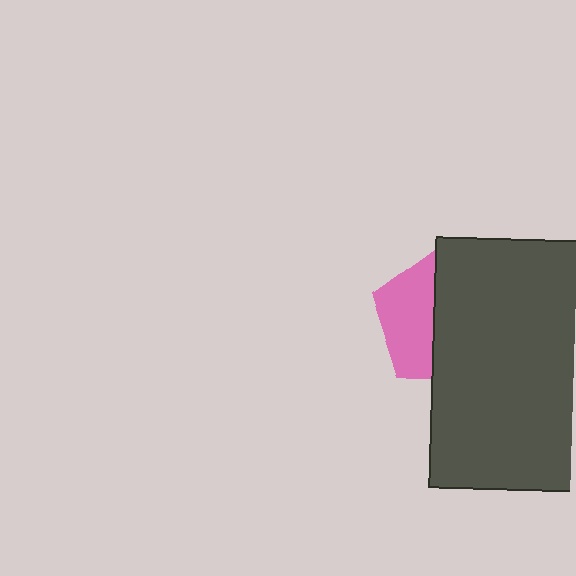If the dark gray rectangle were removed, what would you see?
You would see the complete pink pentagon.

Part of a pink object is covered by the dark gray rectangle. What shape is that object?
It is a pentagon.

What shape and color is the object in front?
The object in front is a dark gray rectangle.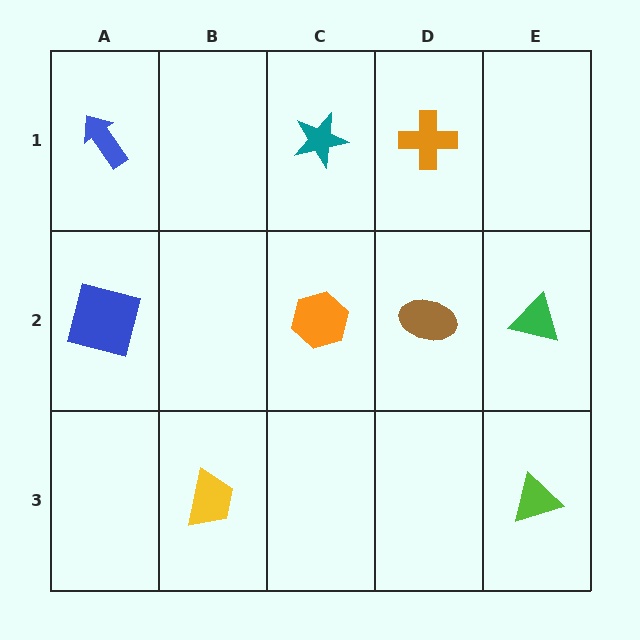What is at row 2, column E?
A green triangle.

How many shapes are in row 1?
3 shapes.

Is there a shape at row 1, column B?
No, that cell is empty.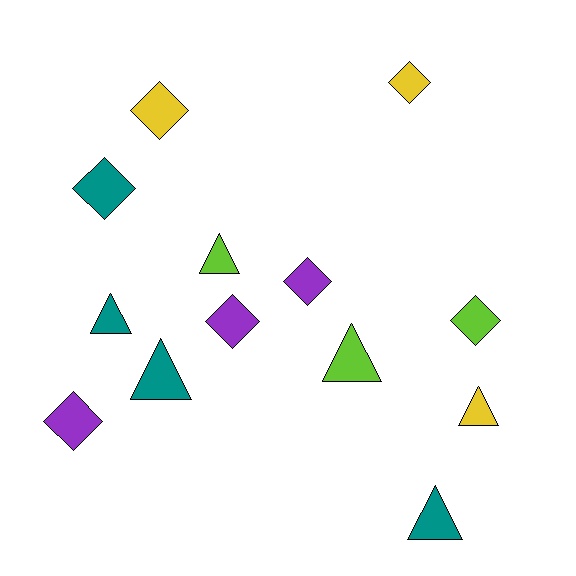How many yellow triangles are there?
There is 1 yellow triangle.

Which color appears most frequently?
Teal, with 4 objects.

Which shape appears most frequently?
Diamond, with 7 objects.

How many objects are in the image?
There are 13 objects.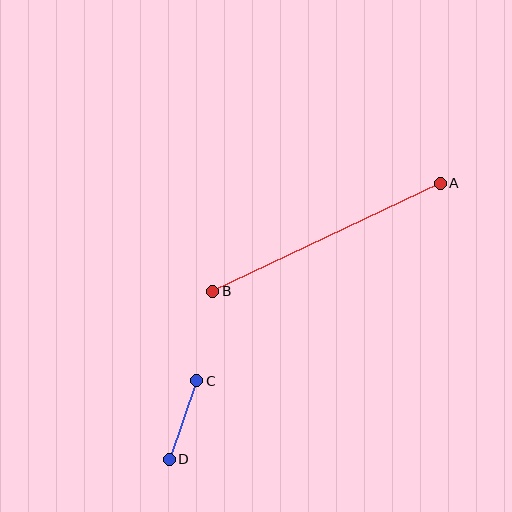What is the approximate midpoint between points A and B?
The midpoint is at approximately (326, 237) pixels.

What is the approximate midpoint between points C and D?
The midpoint is at approximately (183, 420) pixels.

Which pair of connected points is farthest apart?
Points A and B are farthest apart.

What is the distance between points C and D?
The distance is approximately 83 pixels.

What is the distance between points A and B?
The distance is approximately 252 pixels.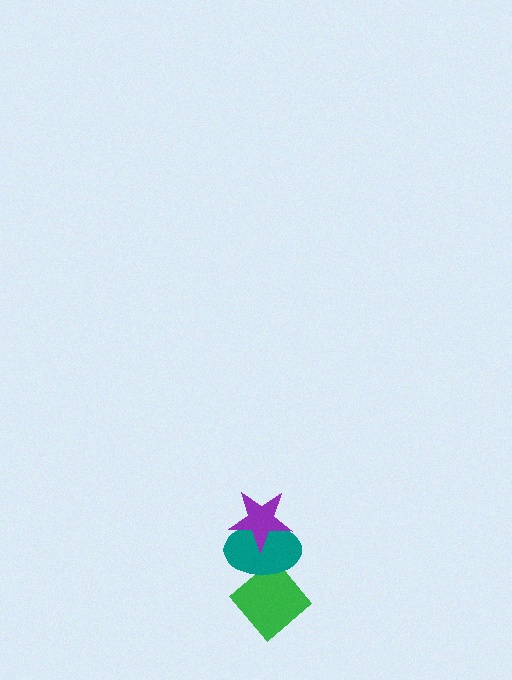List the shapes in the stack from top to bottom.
From top to bottom: the purple star, the teal ellipse, the green diamond.